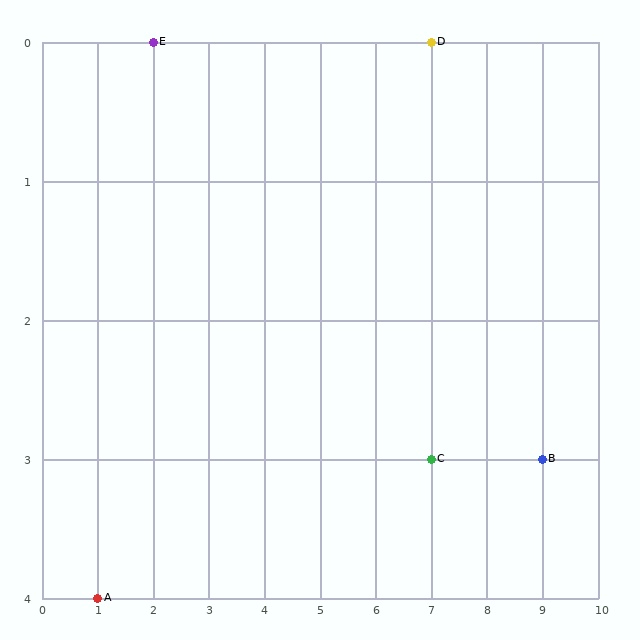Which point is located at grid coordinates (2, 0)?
Point E is at (2, 0).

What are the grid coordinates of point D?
Point D is at grid coordinates (7, 0).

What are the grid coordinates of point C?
Point C is at grid coordinates (7, 3).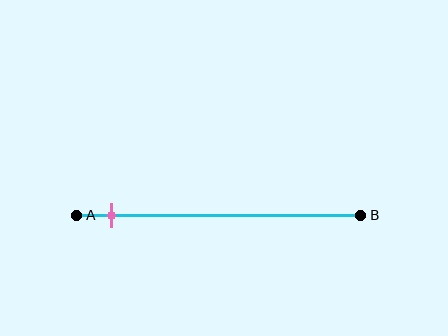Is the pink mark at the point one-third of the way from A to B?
No, the mark is at about 10% from A, not at the 33% one-third point.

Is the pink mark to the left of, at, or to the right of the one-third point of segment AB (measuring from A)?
The pink mark is to the left of the one-third point of segment AB.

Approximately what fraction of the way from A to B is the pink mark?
The pink mark is approximately 10% of the way from A to B.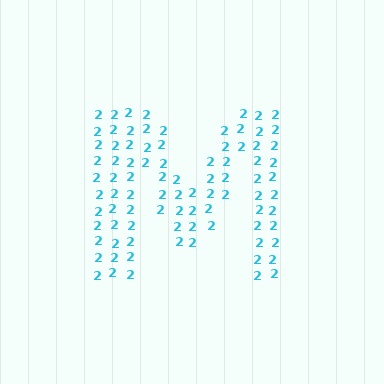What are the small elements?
The small elements are digit 2's.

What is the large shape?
The large shape is the letter M.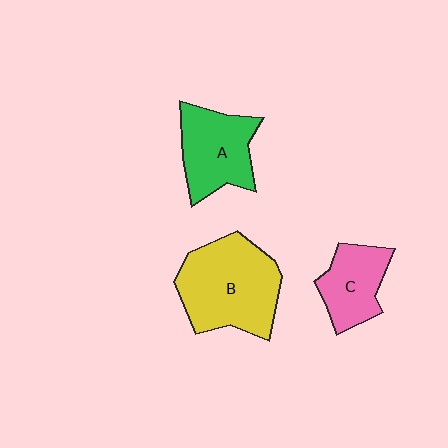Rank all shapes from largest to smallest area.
From largest to smallest: B (yellow), A (green), C (pink).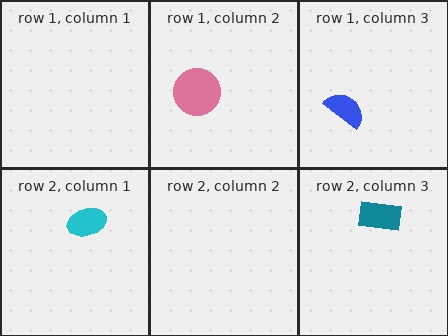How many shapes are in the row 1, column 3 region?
1.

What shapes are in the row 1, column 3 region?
The blue semicircle.